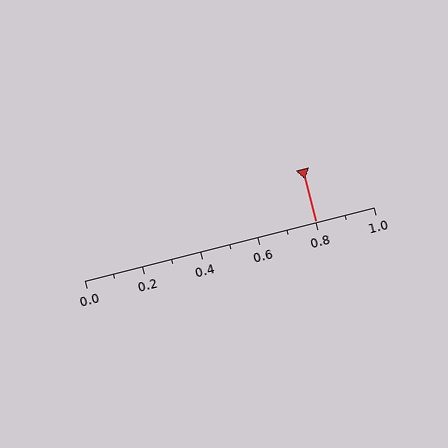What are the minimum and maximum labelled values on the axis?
The axis runs from 0.0 to 1.0.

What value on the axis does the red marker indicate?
The marker indicates approximately 0.8.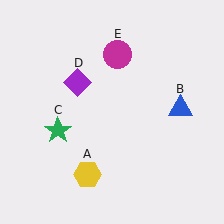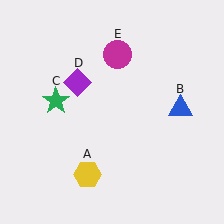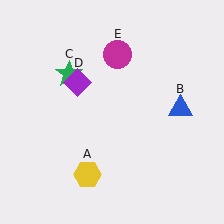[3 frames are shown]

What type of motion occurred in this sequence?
The green star (object C) rotated clockwise around the center of the scene.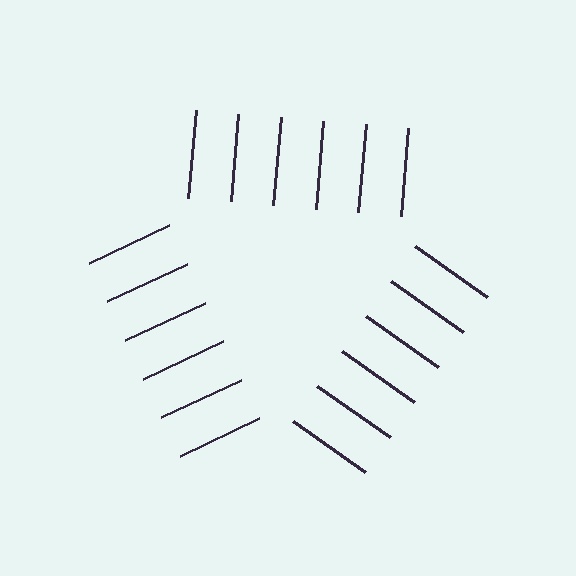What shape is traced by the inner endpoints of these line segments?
An illusory triangle — the line segments terminate on its edges but no continuous stroke is drawn.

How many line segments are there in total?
18 — 6 along each of the 3 edges.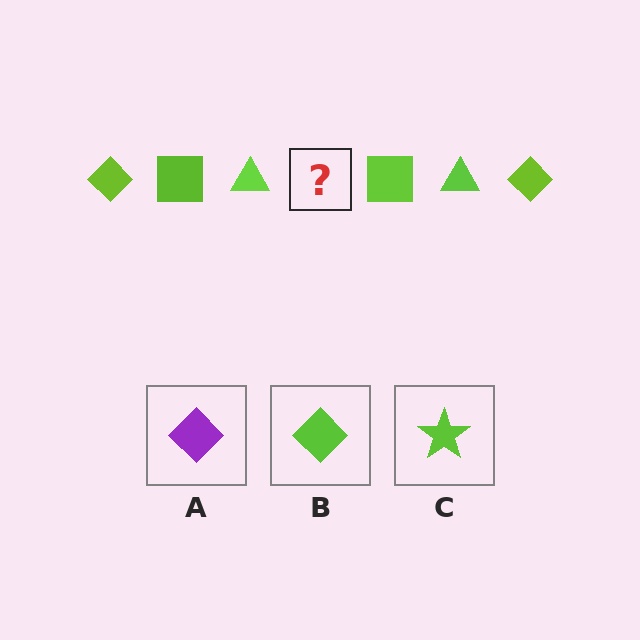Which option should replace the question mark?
Option B.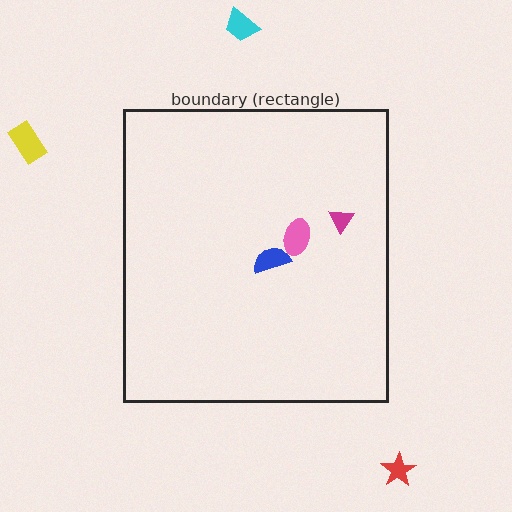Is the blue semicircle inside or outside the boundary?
Inside.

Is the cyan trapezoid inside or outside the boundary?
Outside.